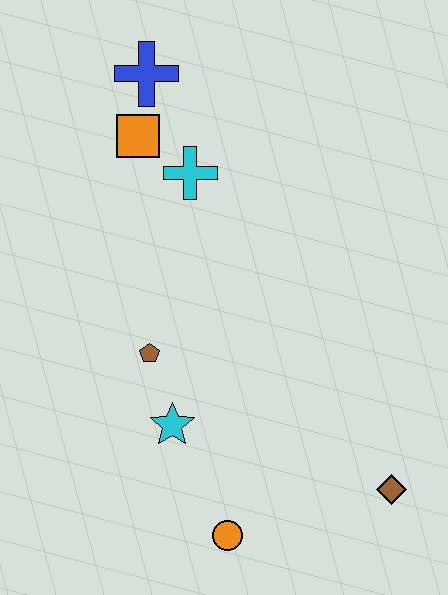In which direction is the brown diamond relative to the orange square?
The brown diamond is below the orange square.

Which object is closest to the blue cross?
The orange square is closest to the blue cross.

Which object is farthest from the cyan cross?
The brown diamond is farthest from the cyan cross.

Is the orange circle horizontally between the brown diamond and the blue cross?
Yes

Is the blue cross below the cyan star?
No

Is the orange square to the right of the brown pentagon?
No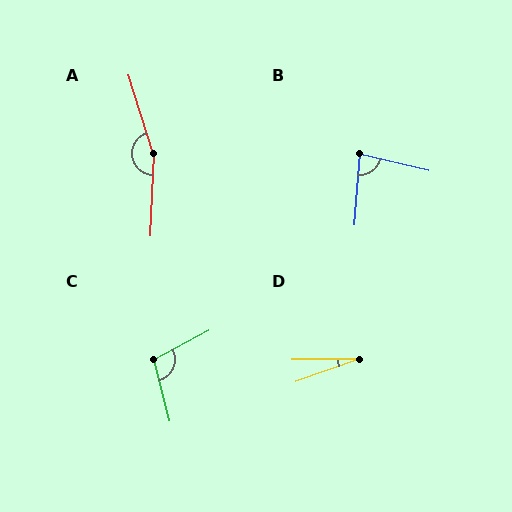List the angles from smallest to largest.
D (19°), B (81°), C (104°), A (160°).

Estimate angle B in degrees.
Approximately 81 degrees.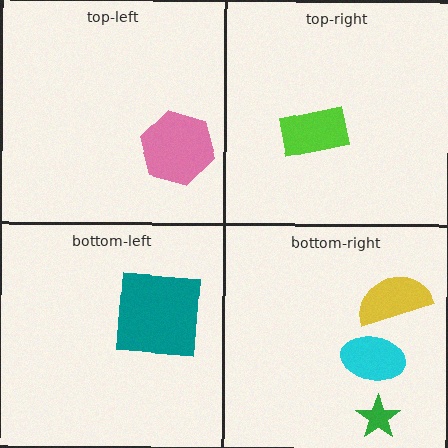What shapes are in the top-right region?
The lime rectangle.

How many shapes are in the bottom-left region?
1.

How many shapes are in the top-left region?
1.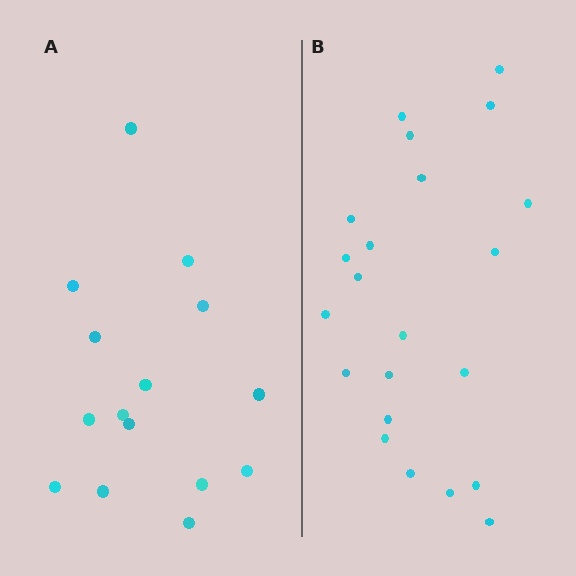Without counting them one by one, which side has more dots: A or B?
Region B (the right region) has more dots.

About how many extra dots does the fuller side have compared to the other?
Region B has roughly 8 or so more dots than region A.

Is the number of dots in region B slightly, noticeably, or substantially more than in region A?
Region B has substantially more. The ratio is roughly 1.5 to 1.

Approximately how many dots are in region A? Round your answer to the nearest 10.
About 20 dots. (The exact count is 15, which rounds to 20.)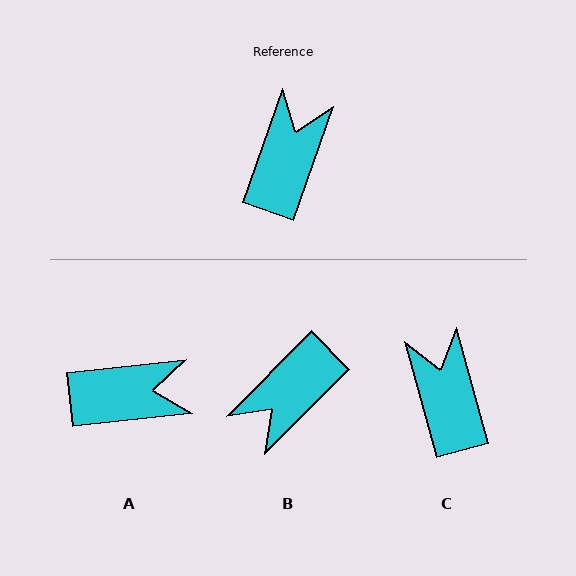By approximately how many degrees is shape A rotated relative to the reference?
Approximately 65 degrees clockwise.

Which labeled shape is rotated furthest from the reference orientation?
B, about 154 degrees away.